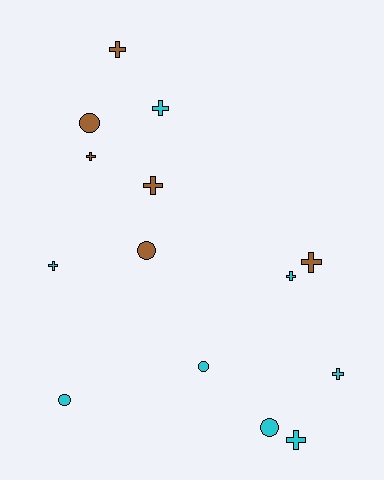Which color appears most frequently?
Cyan, with 8 objects.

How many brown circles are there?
There are 2 brown circles.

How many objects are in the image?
There are 14 objects.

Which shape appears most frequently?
Cross, with 9 objects.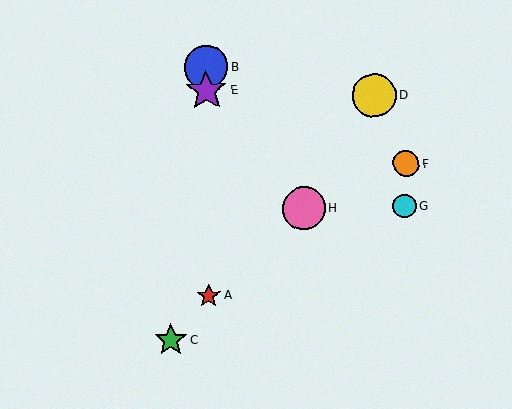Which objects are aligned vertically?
Objects A, B, E are aligned vertically.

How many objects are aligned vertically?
3 objects (A, B, E) are aligned vertically.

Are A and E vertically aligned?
Yes, both are at x≈209.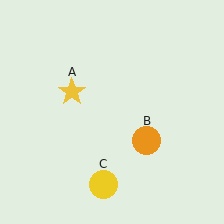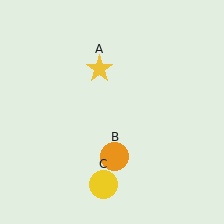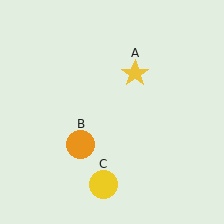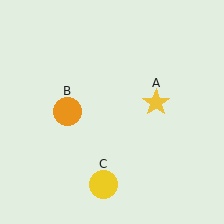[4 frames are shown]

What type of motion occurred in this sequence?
The yellow star (object A), orange circle (object B) rotated clockwise around the center of the scene.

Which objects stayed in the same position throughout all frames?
Yellow circle (object C) remained stationary.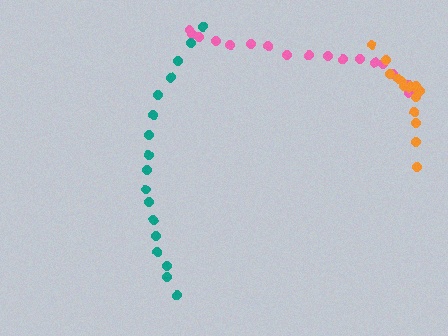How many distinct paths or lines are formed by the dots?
There are 3 distinct paths.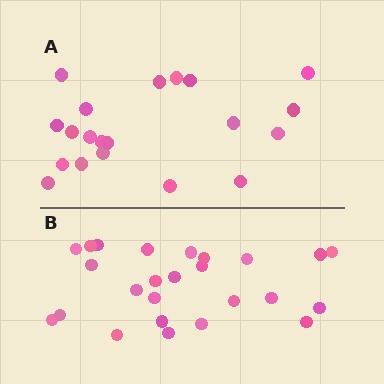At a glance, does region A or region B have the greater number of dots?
Region B (the bottom region) has more dots.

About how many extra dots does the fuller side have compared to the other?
Region B has about 5 more dots than region A.